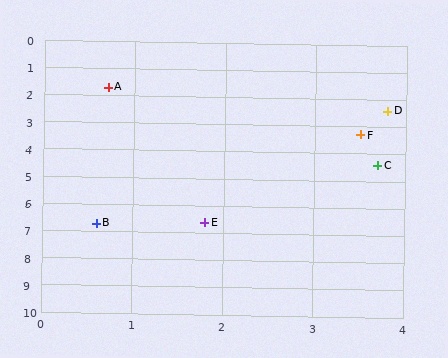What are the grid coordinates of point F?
Point F is at approximately (3.5, 3.3).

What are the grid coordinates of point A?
Point A is at approximately (0.7, 1.7).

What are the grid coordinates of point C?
Point C is at approximately (3.7, 4.4).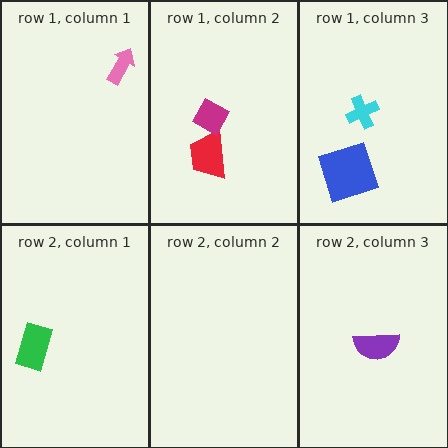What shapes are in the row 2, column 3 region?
The purple semicircle.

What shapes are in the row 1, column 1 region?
The pink arrow.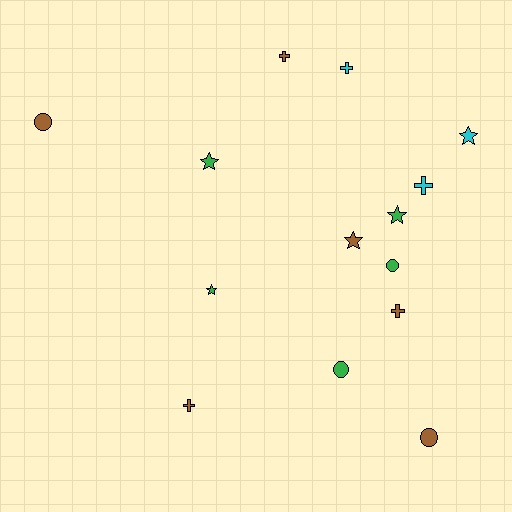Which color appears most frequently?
Brown, with 6 objects.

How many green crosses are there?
There are no green crosses.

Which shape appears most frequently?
Cross, with 5 objects.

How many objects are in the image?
There are 14 objects.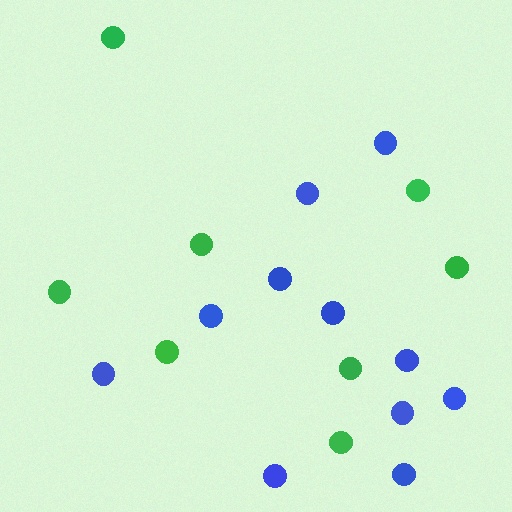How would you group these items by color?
There are 2 groups: one group of blue circles (11) and one group of green circles (8).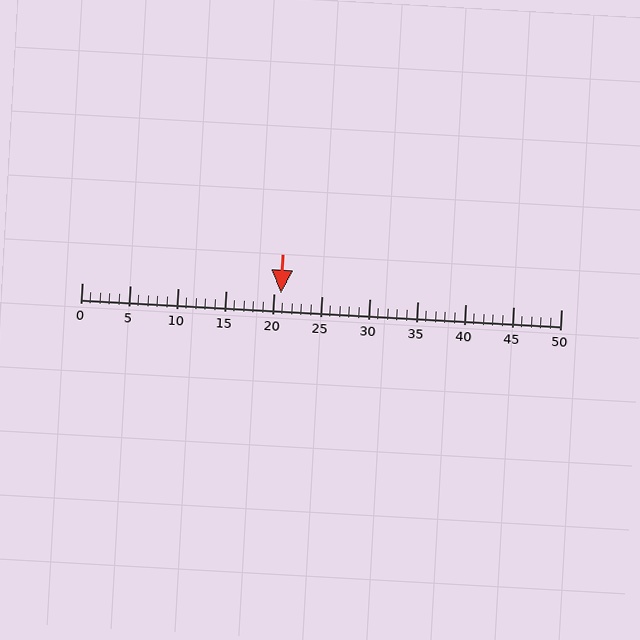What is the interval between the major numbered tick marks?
The major tick marks are spaced 5 units apart.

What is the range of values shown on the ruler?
The ruler shows values from 0 to 50.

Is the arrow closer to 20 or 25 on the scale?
The arrow is closer to 20.